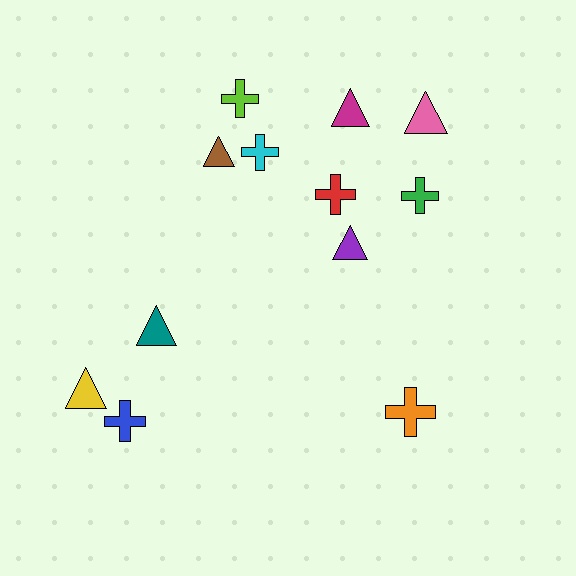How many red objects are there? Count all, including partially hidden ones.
There is 1 red object.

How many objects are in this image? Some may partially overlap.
There are 12 objects.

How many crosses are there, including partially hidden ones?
There are 6 crosses.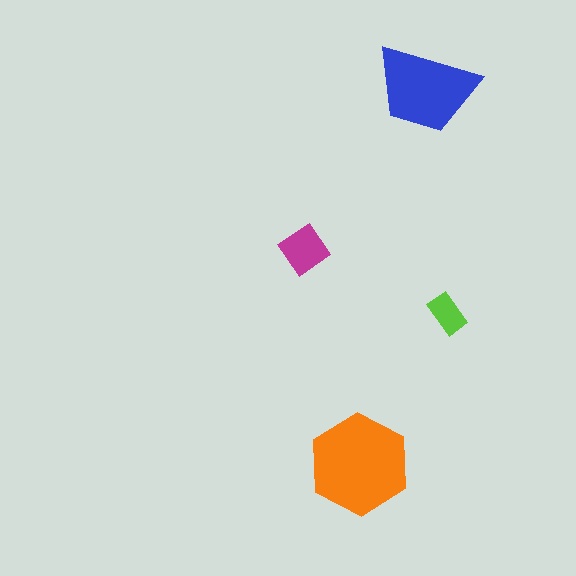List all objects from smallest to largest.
The lime rectangle, the magenta diamond, the blue trapezoid, the orange hexagon.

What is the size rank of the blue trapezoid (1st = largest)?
2nd.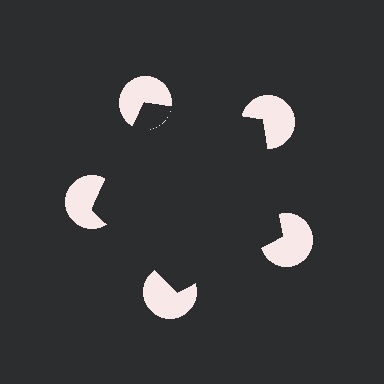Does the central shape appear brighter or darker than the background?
It typically appears slightly darker than the background, even though no actual brightness change is drawn.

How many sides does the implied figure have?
5 sides.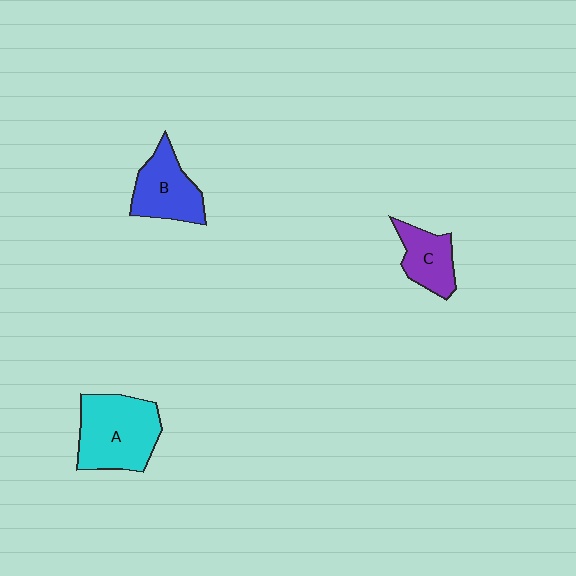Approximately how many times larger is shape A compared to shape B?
Approximately 1.4 times.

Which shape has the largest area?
Shape A (cyan).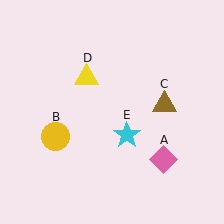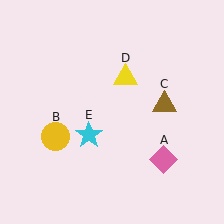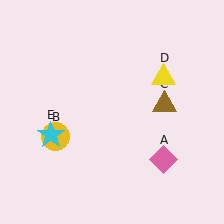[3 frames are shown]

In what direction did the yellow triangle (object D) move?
The yellow triangle (object D) moved right.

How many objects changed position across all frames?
2 objects changed position: yellow triangle (object D), cyan star (object E).